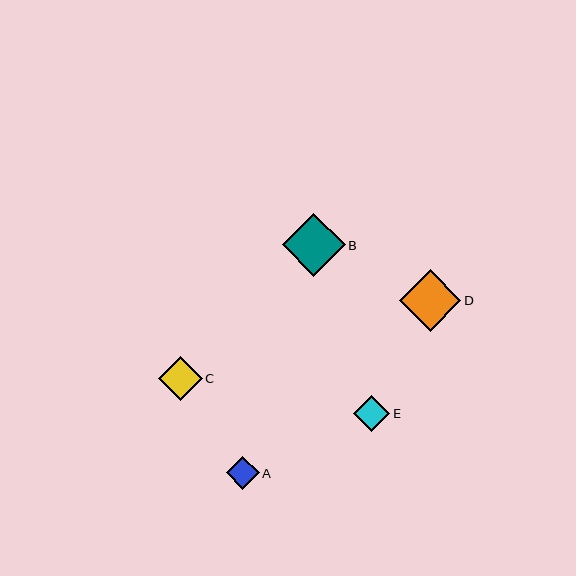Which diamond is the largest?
Diamond B is the largest with a size of approximately 63 pixels.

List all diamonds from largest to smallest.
From largest to smallest: B, D, C, E, A.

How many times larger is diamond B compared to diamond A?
Diamond B is approximately 1.9 times the size of diamond A.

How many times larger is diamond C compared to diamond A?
Diamond C is approximately 1.4 times the size of diamond A.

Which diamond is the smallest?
Diamond A is the smallest with a size of approximately 32 pixels.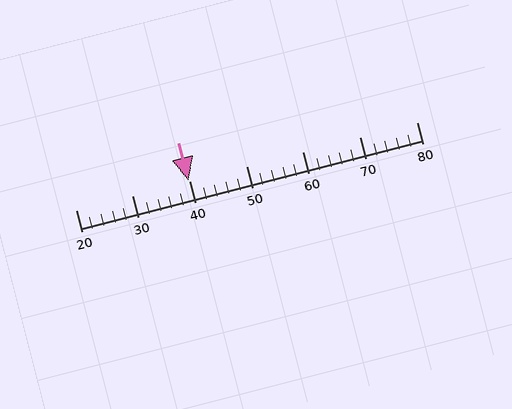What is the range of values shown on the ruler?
The ruler shows values from 20 to 80.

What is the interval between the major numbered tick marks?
The major tick marks are spaced 10 units apart.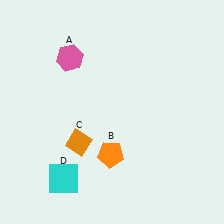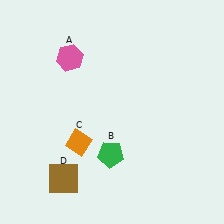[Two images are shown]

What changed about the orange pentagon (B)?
In Image 1, B is orange. In Image 2, it changed to green.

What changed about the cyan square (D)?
In Image 1, D is cyan. In Image 2, it changed to brown.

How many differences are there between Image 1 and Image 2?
There are 2 differences between the two images.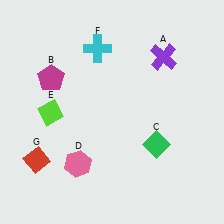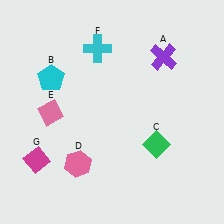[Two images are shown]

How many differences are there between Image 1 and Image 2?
There are 3 differences between the two images.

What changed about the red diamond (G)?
In Image 1, G is red. In Image 2, it changed to magenta.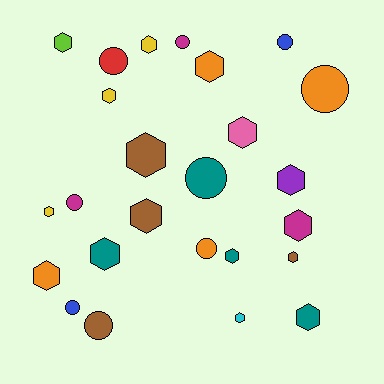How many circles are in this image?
There are 9 circles.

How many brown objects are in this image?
There are 4 brown objects.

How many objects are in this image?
There are 25 objects.